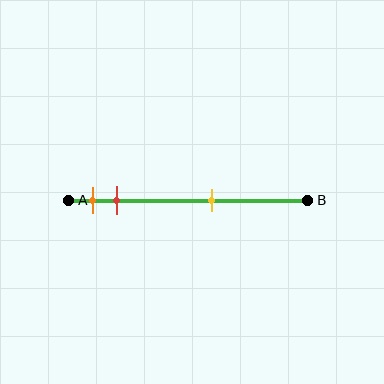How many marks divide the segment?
There are 3 marks dividing the segment.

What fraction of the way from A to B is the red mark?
The red mark is approximately 20% (0.2) of the way from A to B.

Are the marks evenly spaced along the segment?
No, the marks are not evenly spaced.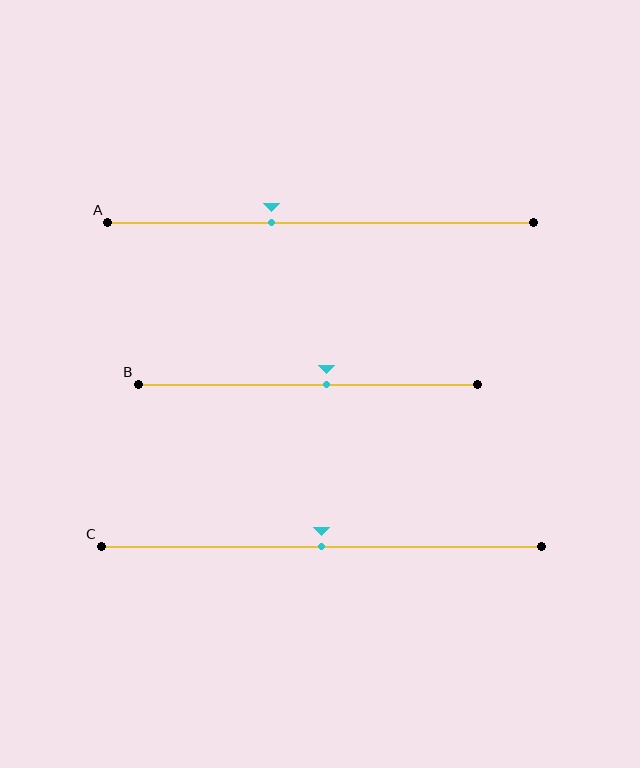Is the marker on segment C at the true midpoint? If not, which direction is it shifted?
Yes, the marker on segment C is at the true midpoint.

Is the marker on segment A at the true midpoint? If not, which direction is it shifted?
No, the marker on segment A is shifted to the left by about 12% of the segment length.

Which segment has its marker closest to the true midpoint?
Segment C has its marker closest to the true midpoint.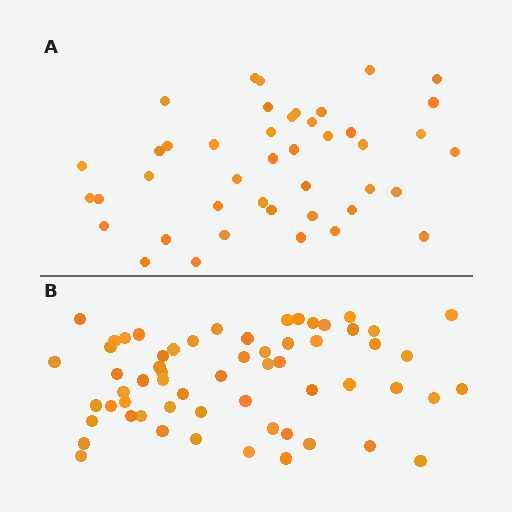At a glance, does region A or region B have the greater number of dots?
Region B (the bottom region) has more dots.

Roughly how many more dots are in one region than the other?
Region B has approximately 15 more dots than region A.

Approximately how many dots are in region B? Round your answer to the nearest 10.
About 60 dots.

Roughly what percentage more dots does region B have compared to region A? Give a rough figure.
About 40% more.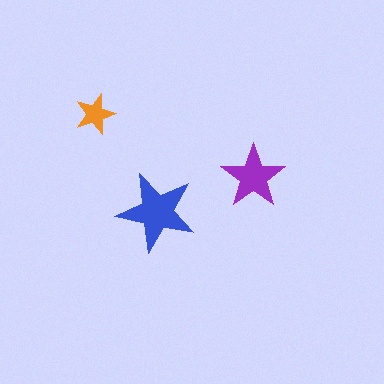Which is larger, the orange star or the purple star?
The purple one.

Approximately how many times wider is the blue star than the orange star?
About 2 times wider.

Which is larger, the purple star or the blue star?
The blue one.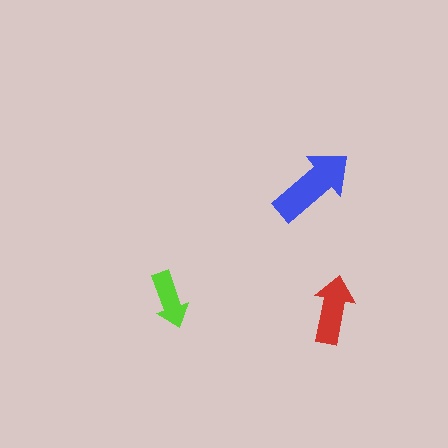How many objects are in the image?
There are 3 objects in the image.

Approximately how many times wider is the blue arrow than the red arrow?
About 1.5 times wider.